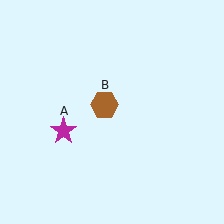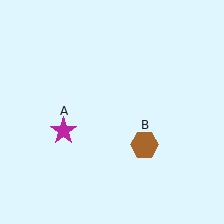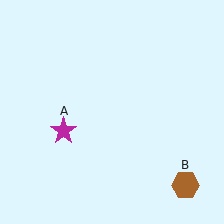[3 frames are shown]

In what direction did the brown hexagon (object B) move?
The brown hexagon (object B) moved down and to the right.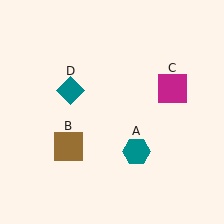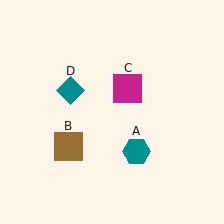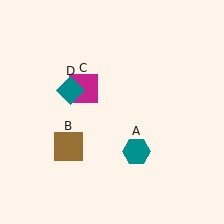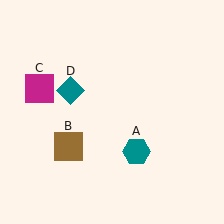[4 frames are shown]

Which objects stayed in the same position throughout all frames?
Teal hexagon (object A) and brown square (object B) and teal diamond (object D) remained stationary.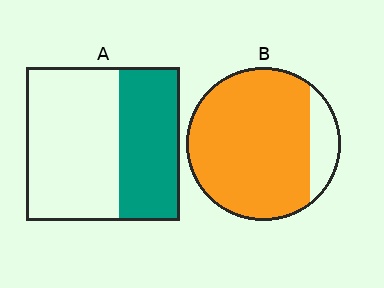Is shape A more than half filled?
No.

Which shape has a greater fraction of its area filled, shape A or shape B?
Shape B.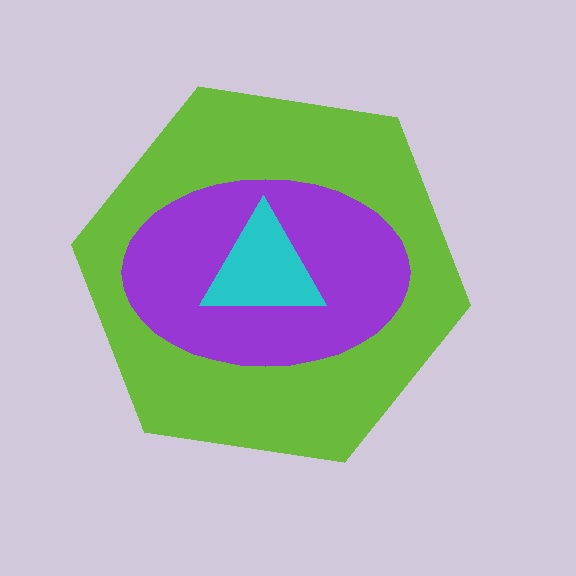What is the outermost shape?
The lime hexagon.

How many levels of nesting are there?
3.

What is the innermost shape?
The cyan triangle.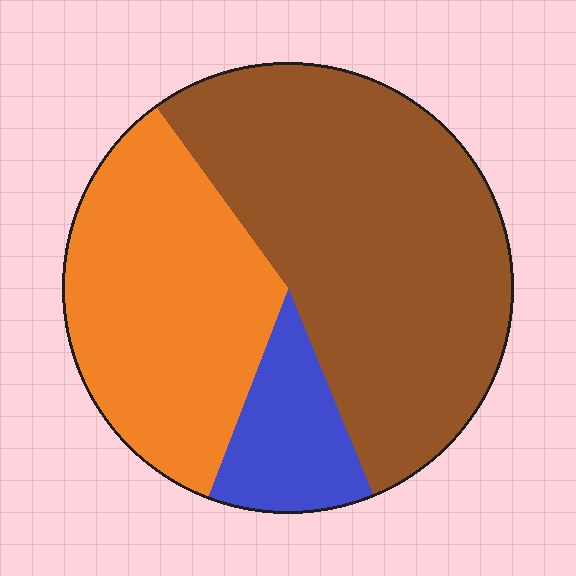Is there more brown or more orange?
Brown.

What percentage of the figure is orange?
Orange covers 34% of the figure.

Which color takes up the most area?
Brown, at roughly 55%.